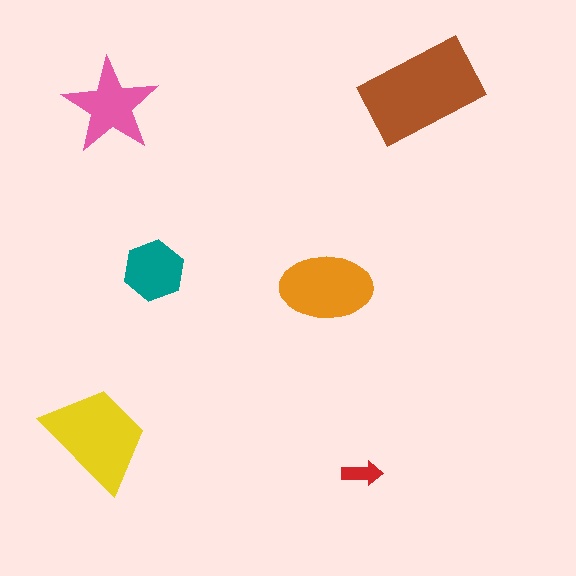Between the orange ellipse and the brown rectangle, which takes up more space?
The brown rectangle.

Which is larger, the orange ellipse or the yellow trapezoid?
The yellow trapezoid.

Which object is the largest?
The brown rectangle.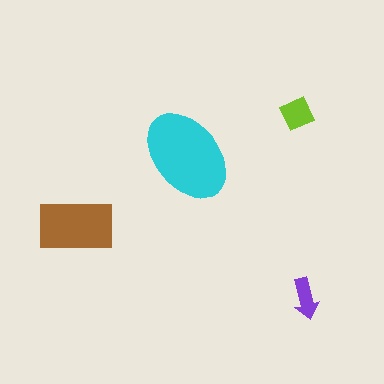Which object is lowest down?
The purple arrow is bottommost.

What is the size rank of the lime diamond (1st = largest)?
3rd.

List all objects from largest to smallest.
The cyan ellipse, the brown rectangle, the lime diamond, the purple arrow.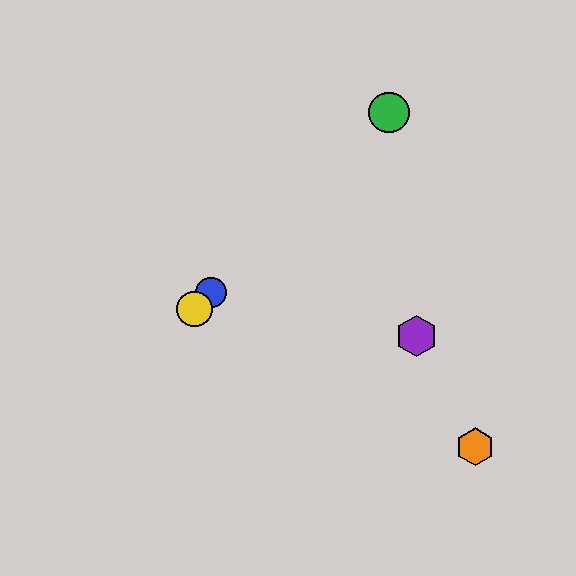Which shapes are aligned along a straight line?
The red circle, the blue circle, the green circle, the yellow circle are aligned along a straight line.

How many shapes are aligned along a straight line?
4 shapes (the red circle, the blue circle, the green circle, the yellow circle) are aligned along a straight line.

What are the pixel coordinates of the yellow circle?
The yellow circle is at (195, 309).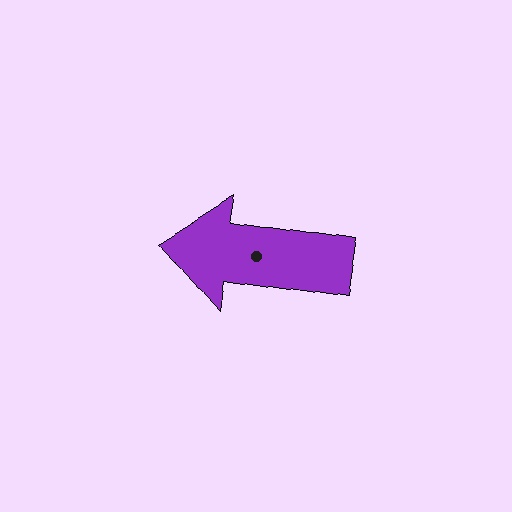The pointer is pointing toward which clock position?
Roughly 9 o'clock.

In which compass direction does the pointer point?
West.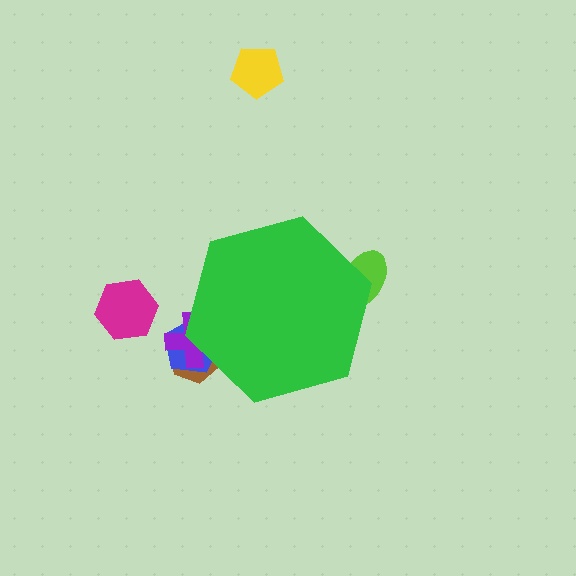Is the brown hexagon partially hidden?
Yes, the brown hexagon is partially hidden behind the green hexagon.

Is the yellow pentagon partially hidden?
No, the yellow pentagon is fully visible.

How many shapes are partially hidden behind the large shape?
4 shapes are partially hidden.